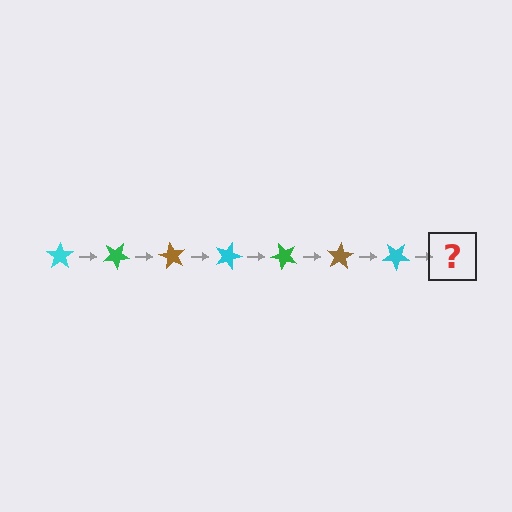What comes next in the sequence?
The next element should be a green star, rotated 210 degrees from the start.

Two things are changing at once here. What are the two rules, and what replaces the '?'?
The two rules are that it rotates 30 degrees each step and the color cycles through cyan, green, and brown. The '?' should be a green star, rotated 210 degrees from the start.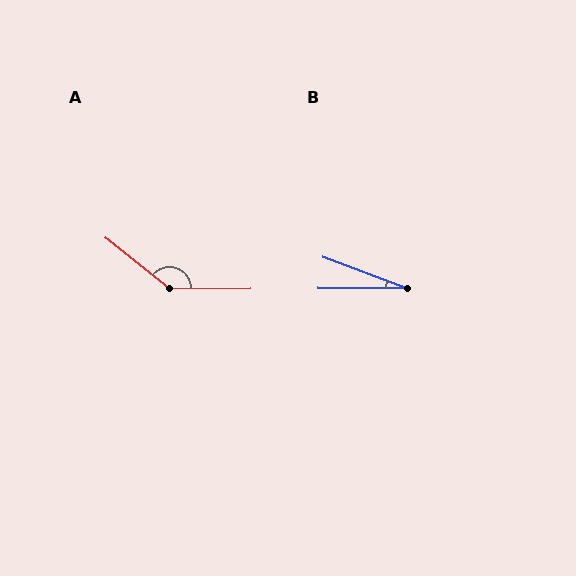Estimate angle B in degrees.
Approximately 20 degrees.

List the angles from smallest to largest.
B (20°), A (141°).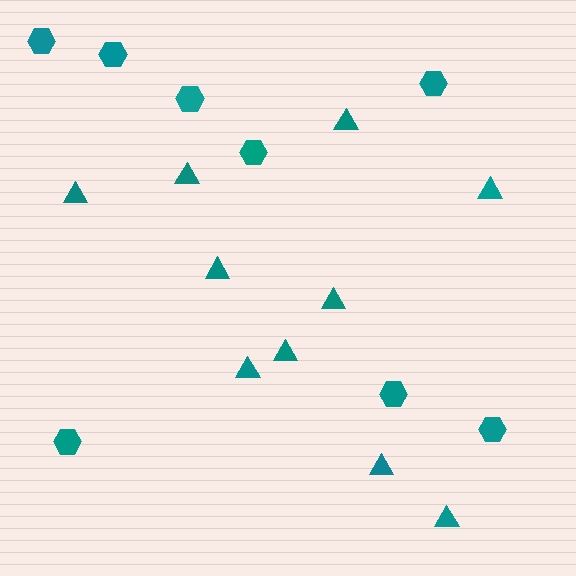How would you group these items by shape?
There are 2 groups: one group of triangles (10) and one group of hexagons (8).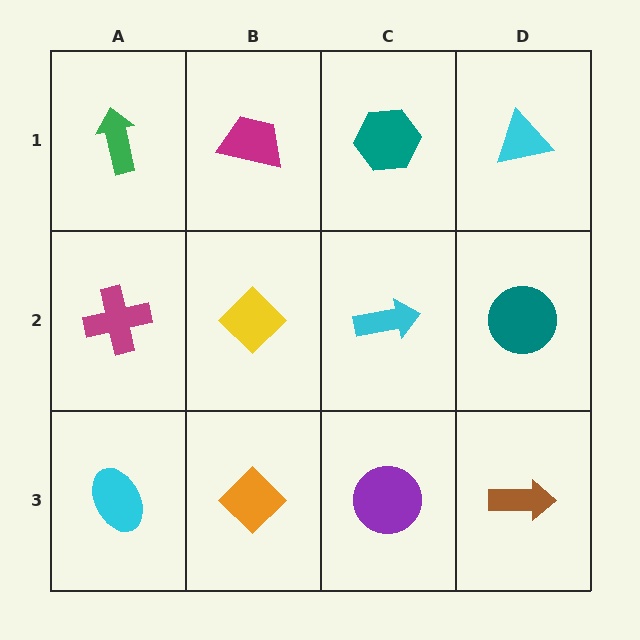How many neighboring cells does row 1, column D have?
2.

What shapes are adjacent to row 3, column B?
A yellow diamond (row 2, column B), a cyan ellipse (row 3, column A), a purple circle (row 3, column C).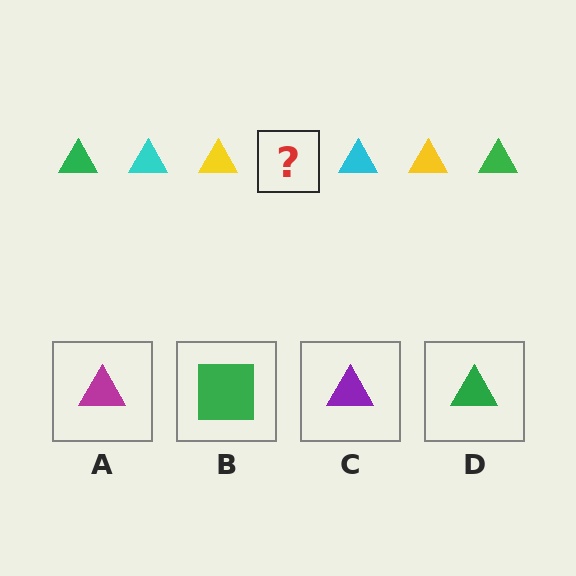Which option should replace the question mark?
Option D.